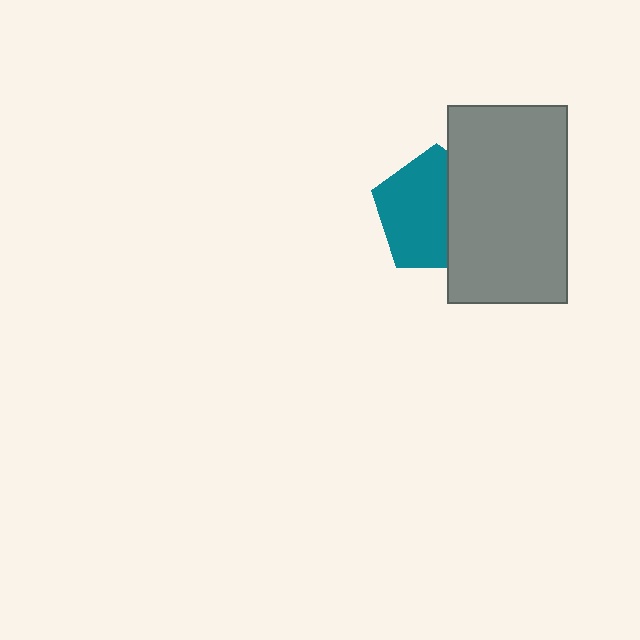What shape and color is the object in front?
The object in front is a gray rectangle.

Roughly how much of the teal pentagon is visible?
About half of it is visible (roughly 62%).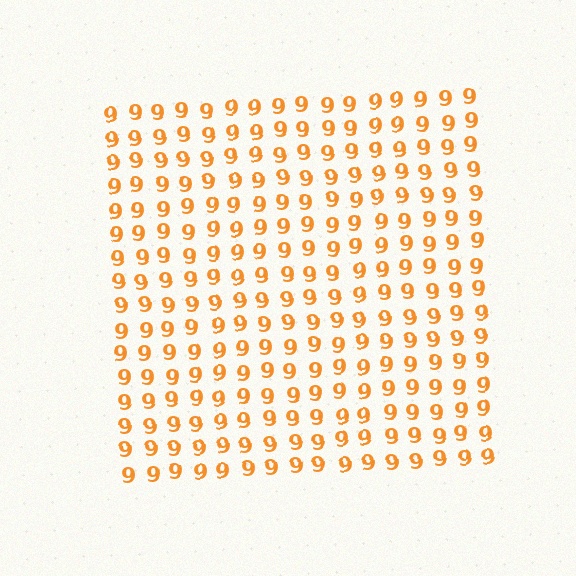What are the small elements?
The small elements are digit 9's.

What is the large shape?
The large shape is a square.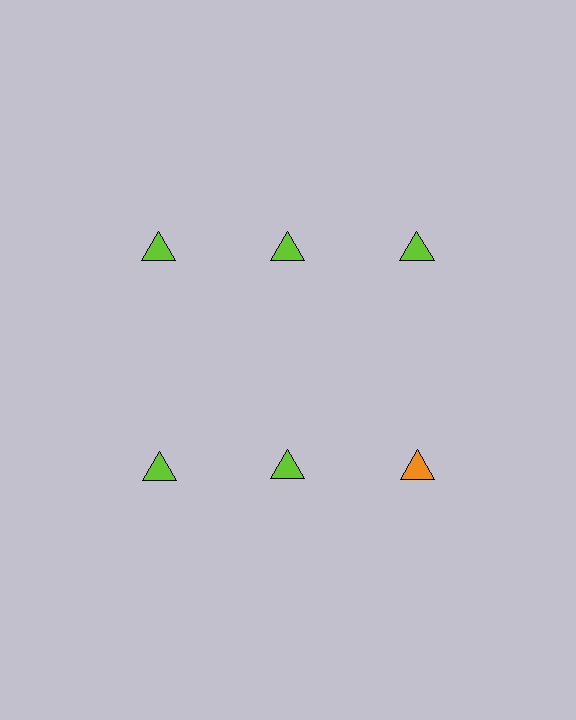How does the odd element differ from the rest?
It has a different color: orange instead of lime.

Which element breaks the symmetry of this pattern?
The orange triangle in the second row, center column breaks the symmetry. All other shapes are lime triangles.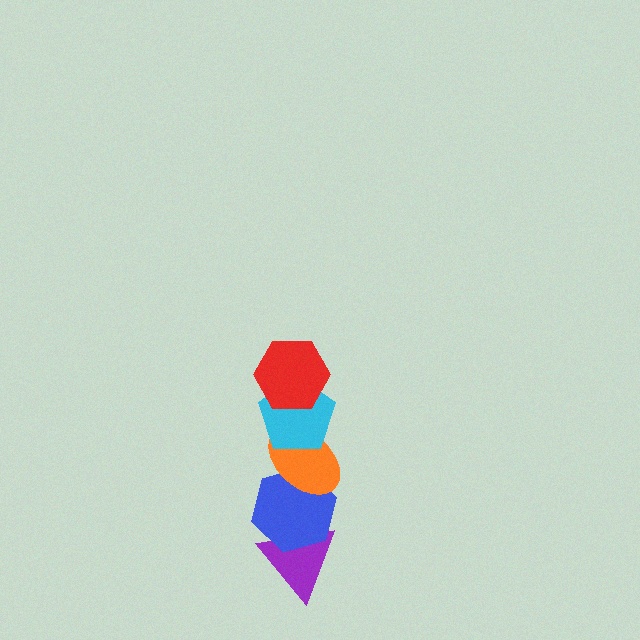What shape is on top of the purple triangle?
The blue hexagon is on top of the purple triangle.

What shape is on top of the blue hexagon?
The orange ellipse is on top of the blue hexagon.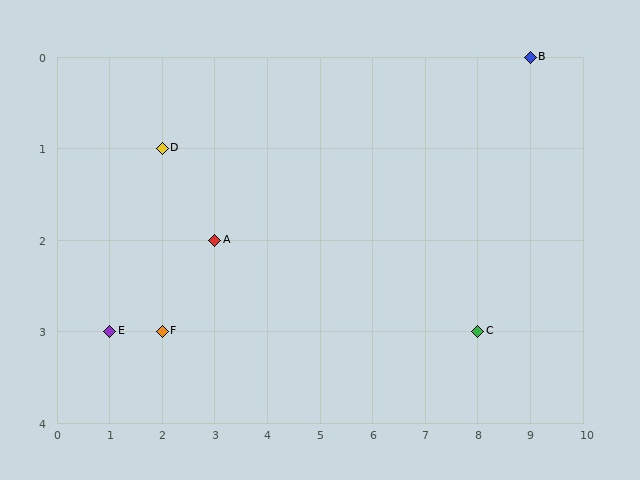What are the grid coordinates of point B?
Point B is at grid coordinates (9, 0).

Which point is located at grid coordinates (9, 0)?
Point B is at (9, 0).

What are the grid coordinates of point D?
Point D is at grid coordinates (2, 1).